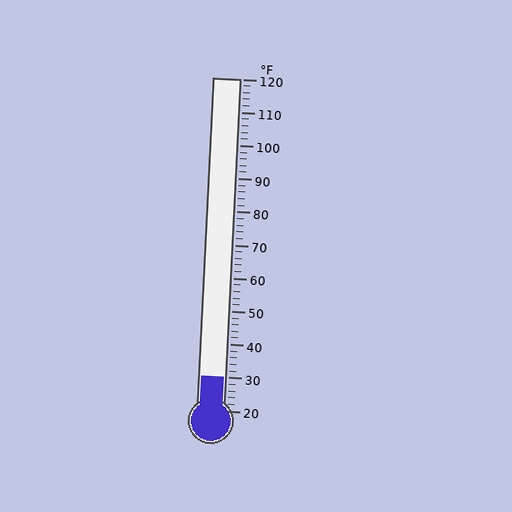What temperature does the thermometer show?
The thermometer shows approximately 30°F.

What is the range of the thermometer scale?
The thermometer scale ranges from 20°F to 120°F.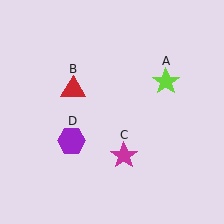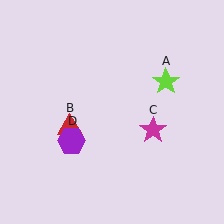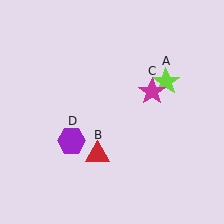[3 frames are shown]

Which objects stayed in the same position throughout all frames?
Lime star (object A) and purple hexagon (object D) remained stationary.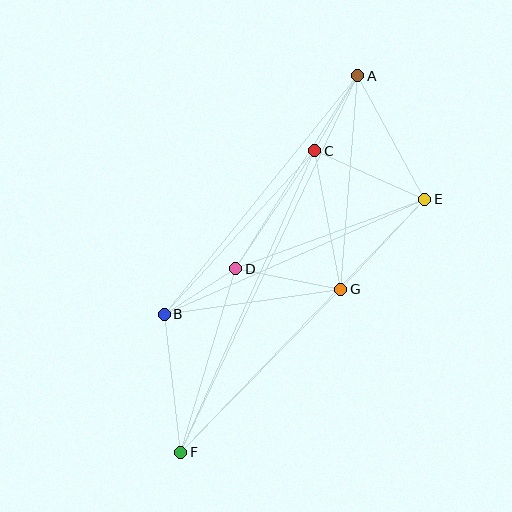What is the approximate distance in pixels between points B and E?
The distance between B and E is approximately 285 pixels.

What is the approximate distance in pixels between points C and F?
The distance between C and F is approximately 330 pixels.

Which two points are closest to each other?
Points B and D are closest to each other.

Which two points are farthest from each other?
Points A and F are farthest from each other.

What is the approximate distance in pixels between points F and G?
The distance between F and G is approximately 228 pixels.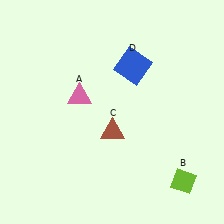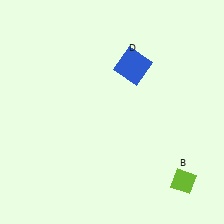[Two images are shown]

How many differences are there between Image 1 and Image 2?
There are 2 differences between the two images.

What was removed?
The brown triangle (C), the pink triangle (A) were removed in Image 2.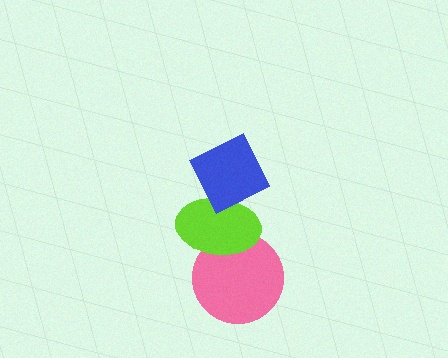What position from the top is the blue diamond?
The blue diamond is 1st from the top.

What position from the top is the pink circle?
The pink circle is 3rd from the top.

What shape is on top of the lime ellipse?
The blue diamond is on top of the lime ellipse.